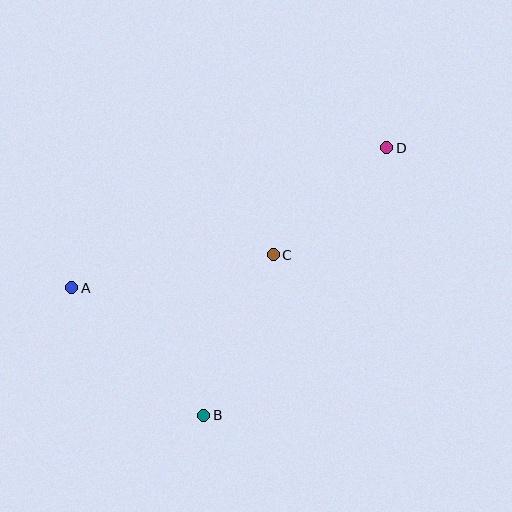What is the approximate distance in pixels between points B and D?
The distance between B and D is approximately 324 pixels.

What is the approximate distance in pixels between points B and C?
The distance between B and C is approximately 175 pixels.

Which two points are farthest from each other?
Points A and D are farthest from each other.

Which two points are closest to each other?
Points C and D are closest to each other.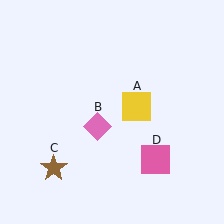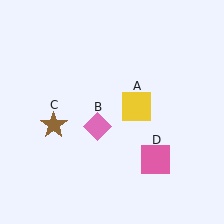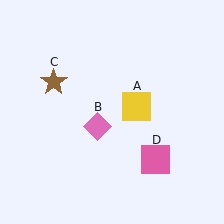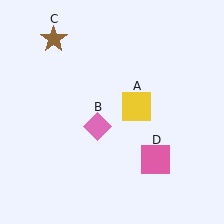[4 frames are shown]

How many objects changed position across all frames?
1 object changed position: brown star (object C).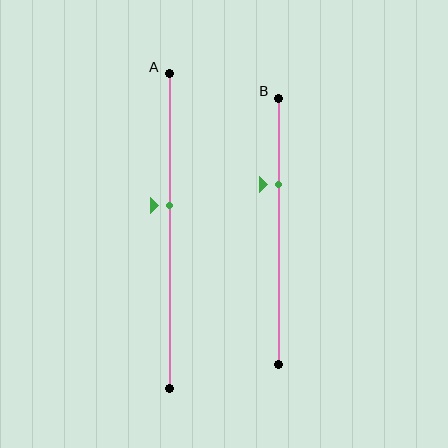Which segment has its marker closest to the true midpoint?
Segment A has its marker closest to the true midpoint.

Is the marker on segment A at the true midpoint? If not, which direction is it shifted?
No, the marker on segment A is shifted upward by about 8% of the segment length.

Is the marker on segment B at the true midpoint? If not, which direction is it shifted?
No, the marker on segment B is shifted upward by about 18% of the segment length.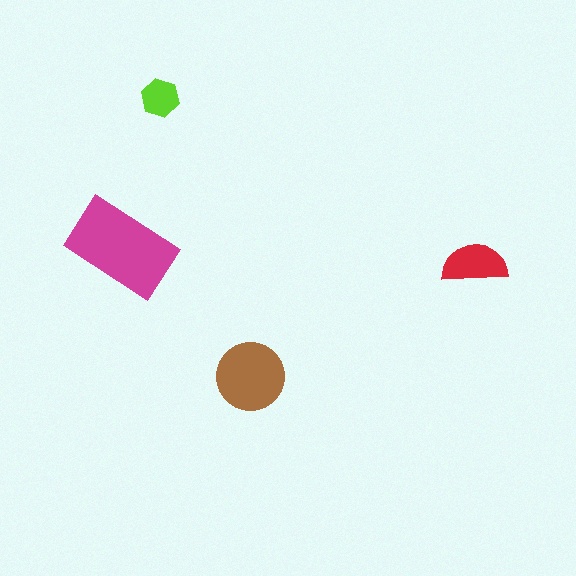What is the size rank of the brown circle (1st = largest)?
2nd.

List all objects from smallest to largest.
The lime hexagon, the red semicircle, the brown circle, the magenta rectangle.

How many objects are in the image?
There are 4 objects in the image.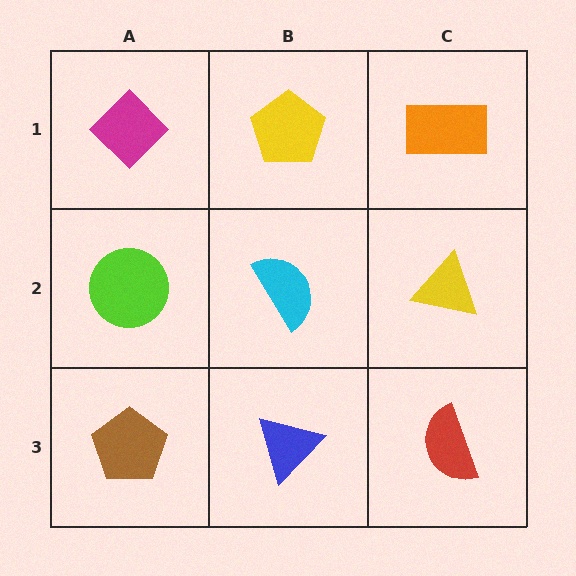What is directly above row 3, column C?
A yellow triangle.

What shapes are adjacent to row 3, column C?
A yellow triangle (row 2, column C), a blue triangle (row 3, column B).